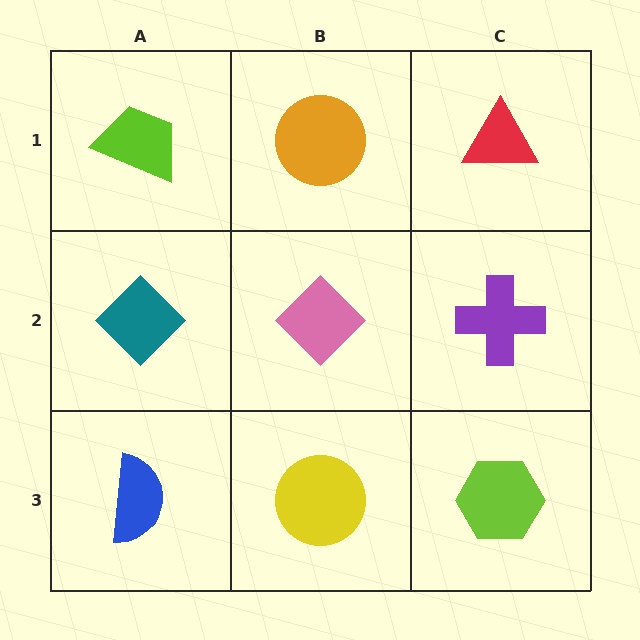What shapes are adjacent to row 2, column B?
An orange circle (row 1, column B), a yellow circle (row 3, column B), a teal diamond (row 2, column A), a purple cross (row 2, column C).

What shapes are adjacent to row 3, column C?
A purple cross (row 2, column C), a yellow circle (row 3, column B).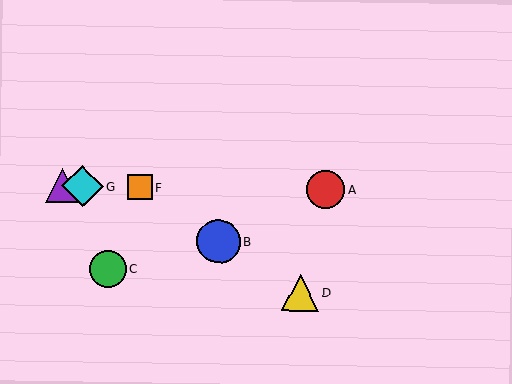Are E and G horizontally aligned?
Yes, both are at y≈186.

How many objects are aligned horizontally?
4 objects (A, E, F, G) are aligned horizontally.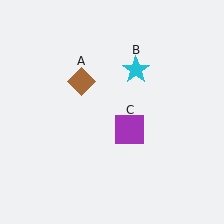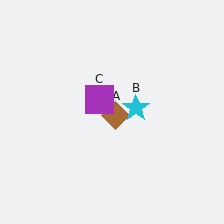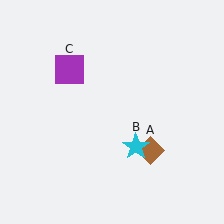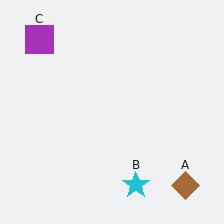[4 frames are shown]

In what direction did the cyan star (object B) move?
The cyan star (object B) moved down.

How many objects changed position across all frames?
3 objects changed position: brown diamond (object A), cyan star (object B), purple square (object C).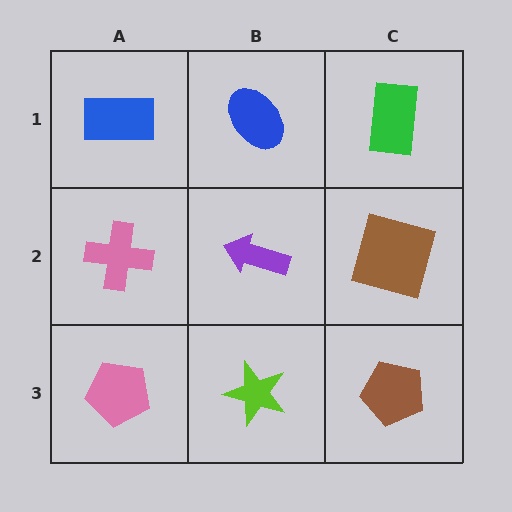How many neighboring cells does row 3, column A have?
2.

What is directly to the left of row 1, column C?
A blue ellipse.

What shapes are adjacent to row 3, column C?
A brown square (row 2, column C), a lime star (row 3, column B).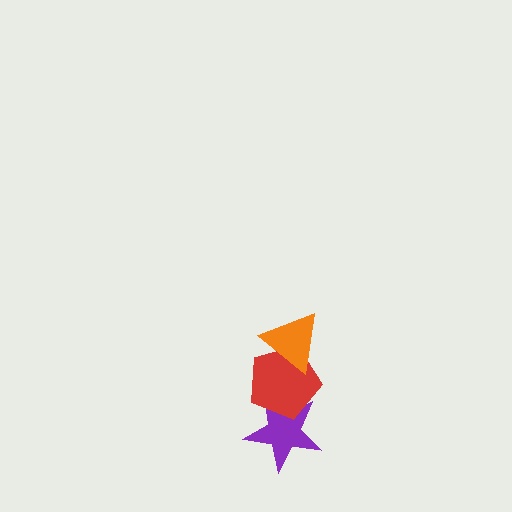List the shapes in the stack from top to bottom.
From top to bottom: the orange triangle, the red pentagon, the purple star.